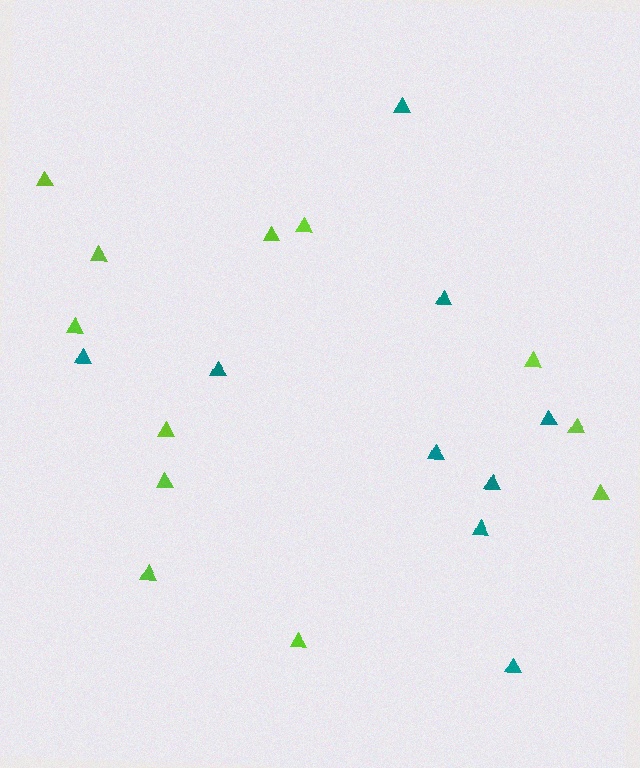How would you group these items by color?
There are 2 groups: one group of lime triangles (12) and one group of teal triangles (9).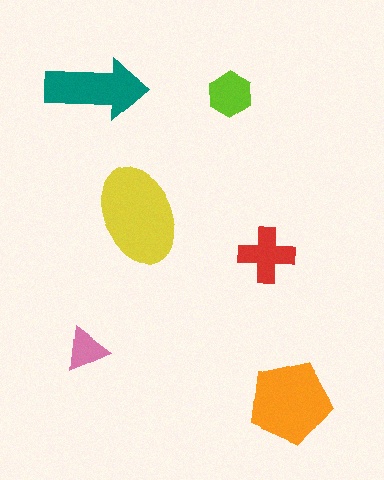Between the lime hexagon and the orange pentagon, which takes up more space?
The orange pentagon.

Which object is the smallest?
The pink triangle.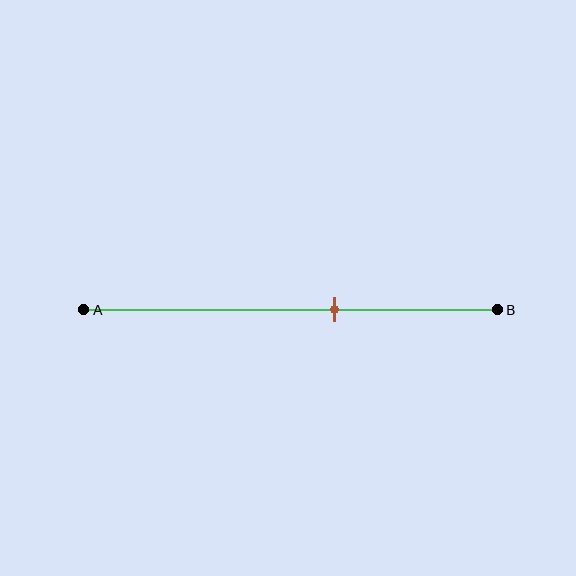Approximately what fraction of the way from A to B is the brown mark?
The brown mark is approximately 60% of the way from A to B.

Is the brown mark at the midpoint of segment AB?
No, the mark is at about 60% from A, not at the 50% midpoint.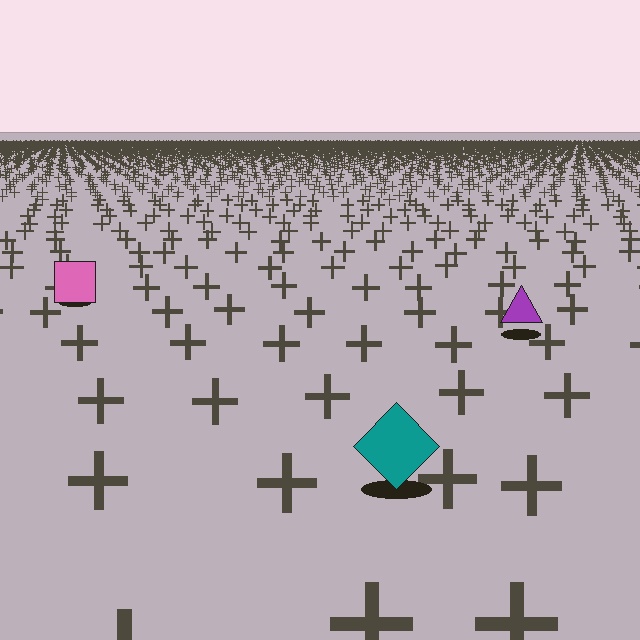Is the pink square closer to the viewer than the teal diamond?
No. The teal diamond is closer — you can tell from the texture gradient: the ground texture is coarser near it.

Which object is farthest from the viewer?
The pink square is farthest from the viewer. It appears smaller and the ground texture around it is denser.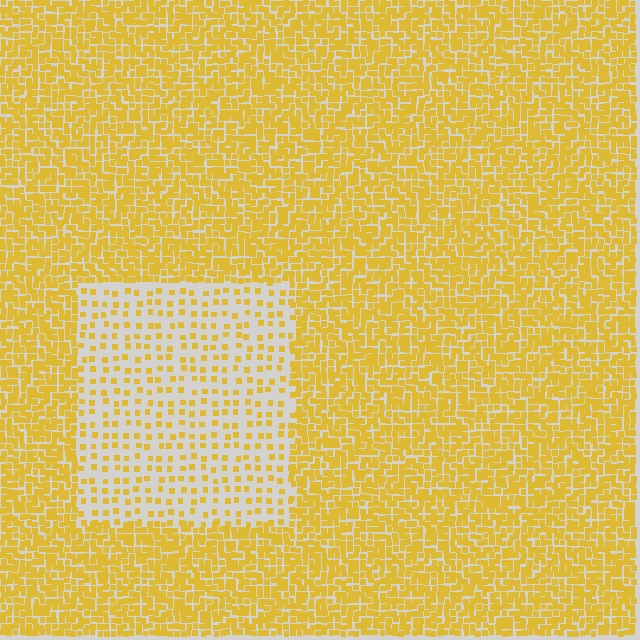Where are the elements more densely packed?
The elements are more densely packed outside the rectangle boundary.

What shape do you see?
I see a rectangle.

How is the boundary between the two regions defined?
The boundary is defined by a change in element density (approximately 2.9x ratio). All elements are the same color, size, and shape.